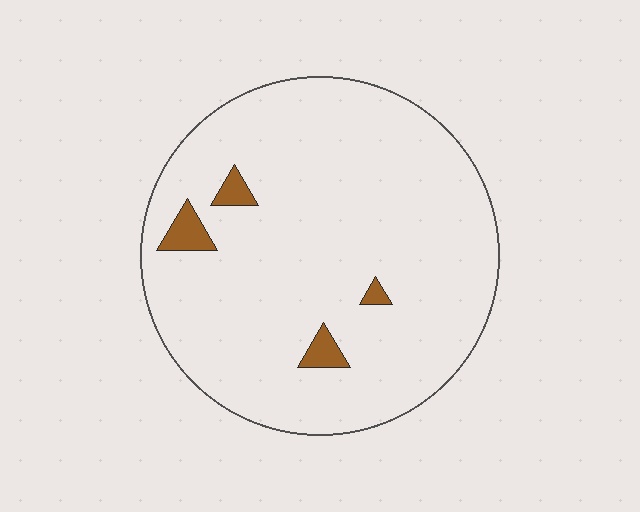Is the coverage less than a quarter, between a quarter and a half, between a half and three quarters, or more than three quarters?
Less than a quarter.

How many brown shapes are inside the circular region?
4.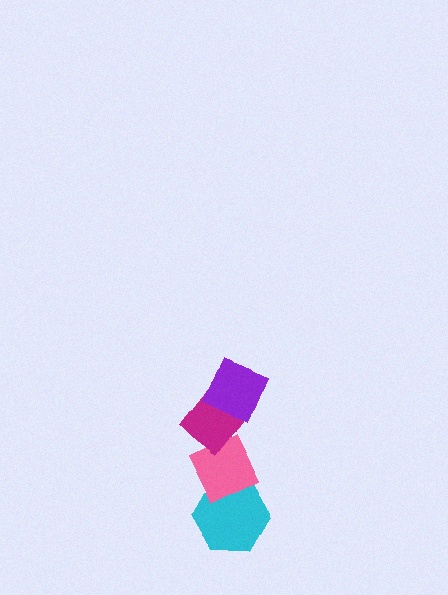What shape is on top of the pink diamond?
The magenta diamond is on top of the pink diamond.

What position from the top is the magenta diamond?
The magenta diamond is 2nd from the top.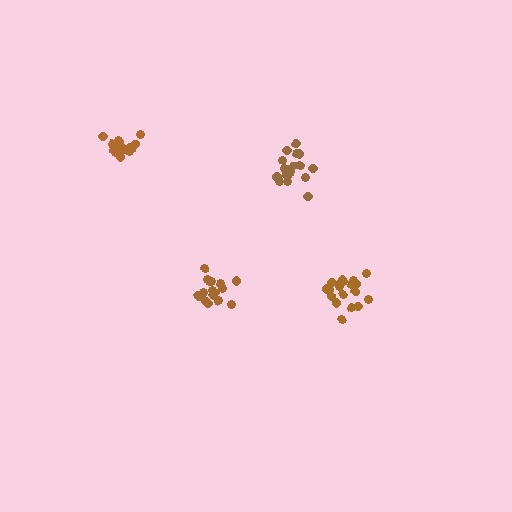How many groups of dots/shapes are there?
There are 4 groups.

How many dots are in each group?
Group 1: 19 dots, Group 2: 15 dots, Group 3: 17 dots, Group 4: 19 dots (70 total).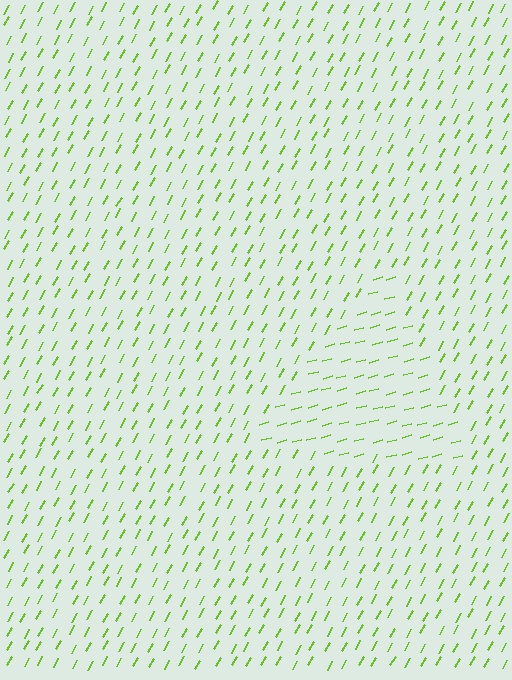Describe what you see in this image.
The image is filled with small lime line segments. A triangle region in the image has lines oriented differently from the surrounding lines, creating a visible texture boundary.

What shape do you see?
I see a triangle.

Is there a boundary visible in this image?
Yes, there is a texture boundary formed by a change in line orientation.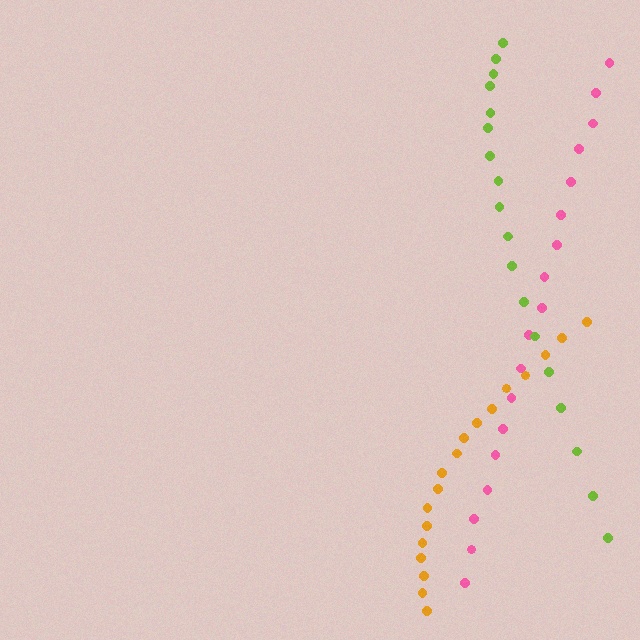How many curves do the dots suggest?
There are 3 distinct paths.